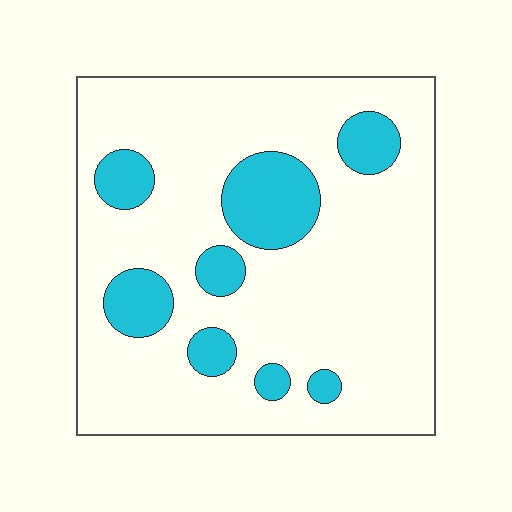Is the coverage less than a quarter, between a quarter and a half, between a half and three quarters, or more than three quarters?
Less than a quarter.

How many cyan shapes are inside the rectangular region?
8.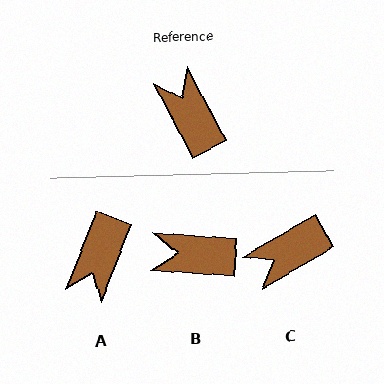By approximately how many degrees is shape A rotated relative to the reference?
Approximately 132 degrees counter-clockwise.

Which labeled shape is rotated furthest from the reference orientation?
A, about 132 degrees away.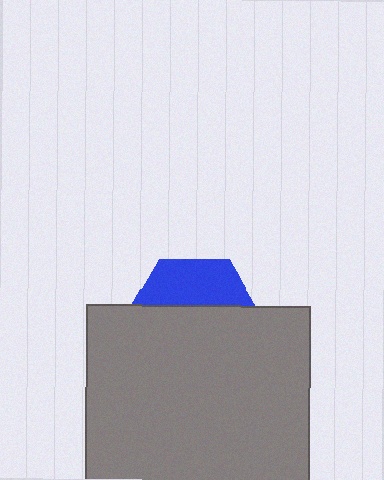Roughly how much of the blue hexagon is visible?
A small part of it is visible (roughly 35%).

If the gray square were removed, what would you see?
You would see the complete blue hexagon.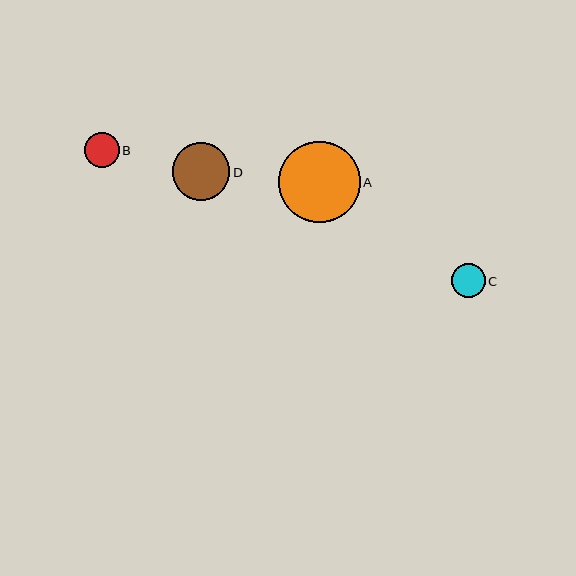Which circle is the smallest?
Circle C is the smallest with a size of approximately 34 pixels.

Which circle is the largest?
Circle A is the largest with a size of approximately 81 pixels.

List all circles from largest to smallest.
From largest to smallest: A, D, B, C.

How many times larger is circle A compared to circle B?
Circle A is approximately 2.3 times the size of circle B.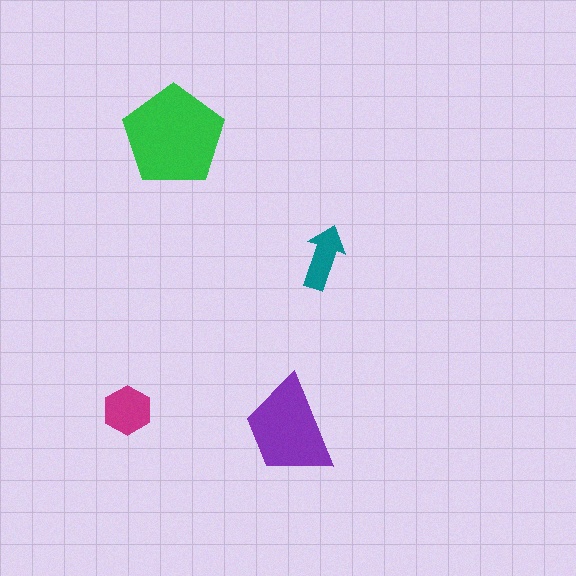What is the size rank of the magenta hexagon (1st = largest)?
3rd.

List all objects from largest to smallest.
The green pentagon, the purple trapezoid, the magenta hexagon, the teal arrow.